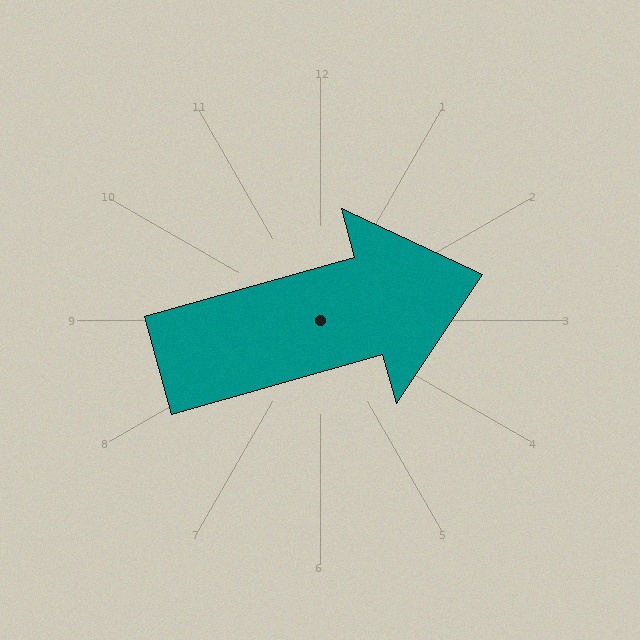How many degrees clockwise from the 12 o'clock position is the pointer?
Approximately 74 degrees.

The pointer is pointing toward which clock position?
Roughly 2 o'clock.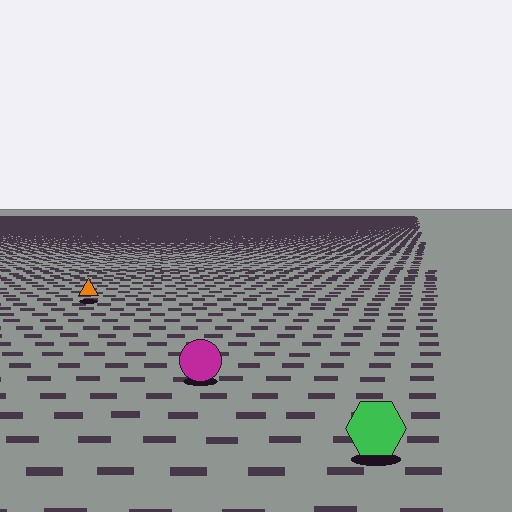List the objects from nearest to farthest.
From nearest to farthest: the green hexagon, the magenta circle, the orange triangle.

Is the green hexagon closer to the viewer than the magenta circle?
Yes. The green hexagon is closer — you can tell from the texture gradient: the ground texture is coarser near it.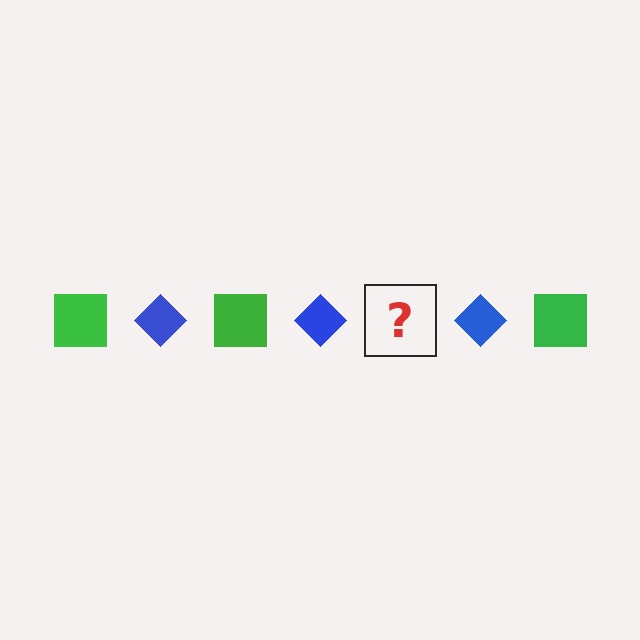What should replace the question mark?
The question mark should be replaced with a green square.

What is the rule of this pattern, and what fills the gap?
The rule is that the pattern alternates between green square and blue diamond. The gap should be filled with a green square.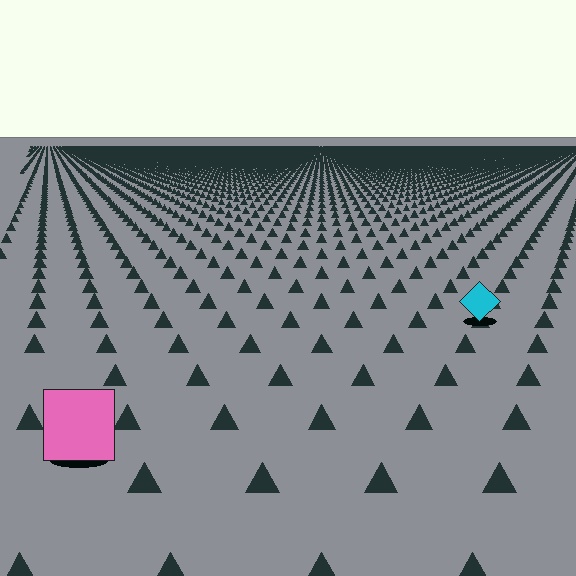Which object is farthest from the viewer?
The cyan diamond is farthest from the viewer. It appears smaller and the ground texture around it is denser.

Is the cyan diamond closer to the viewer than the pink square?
No. The pink square is closer — you can tell from the texture gradient: the ground texture is coarser near it.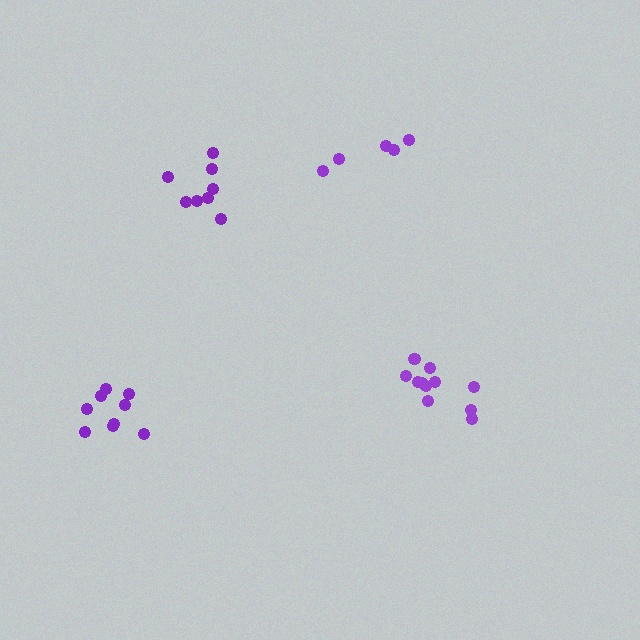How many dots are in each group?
Group 1: 9 dots, Group 2: 5 dots, Group 3: 8 dots, Group 4: 11 dots (33 total).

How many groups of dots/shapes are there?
There are 4 groups.